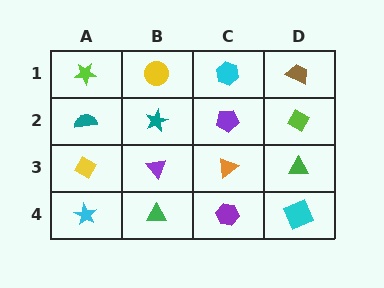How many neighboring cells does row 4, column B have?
3.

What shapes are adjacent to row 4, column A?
A yellow diamond (row 3, column A), a green triangle (row 4, column B).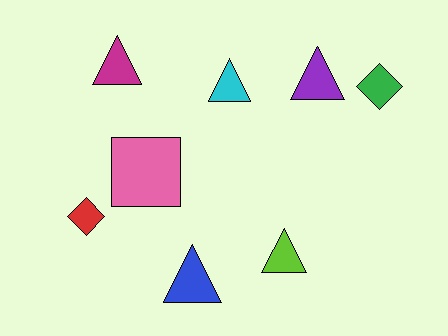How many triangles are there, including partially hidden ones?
There are 5 triangles.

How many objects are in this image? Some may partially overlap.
There are 8 objects.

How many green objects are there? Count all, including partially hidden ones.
There is 1 green object.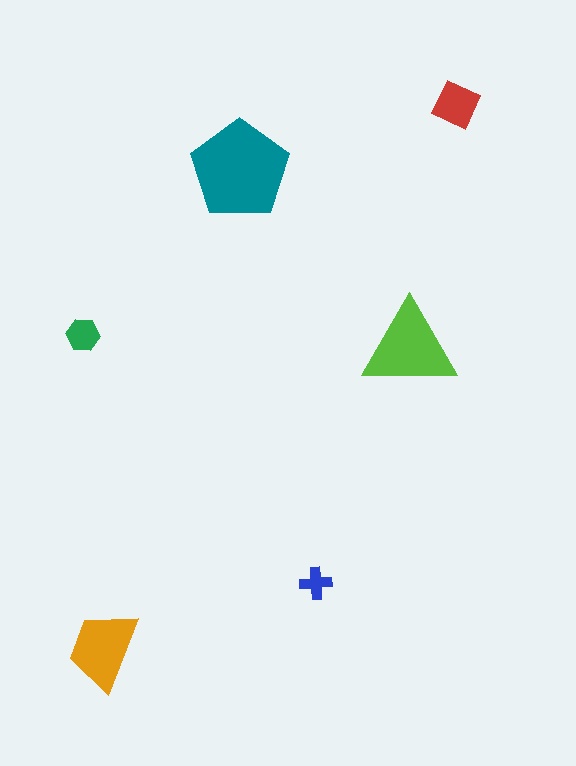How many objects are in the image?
There are 6 objects in the image.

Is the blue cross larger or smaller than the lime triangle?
Smaller.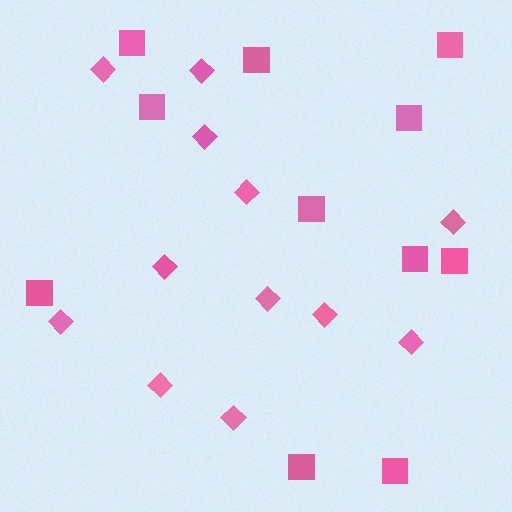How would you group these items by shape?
There are 2 groups: one group of squares (11) and one group of diamonds (12).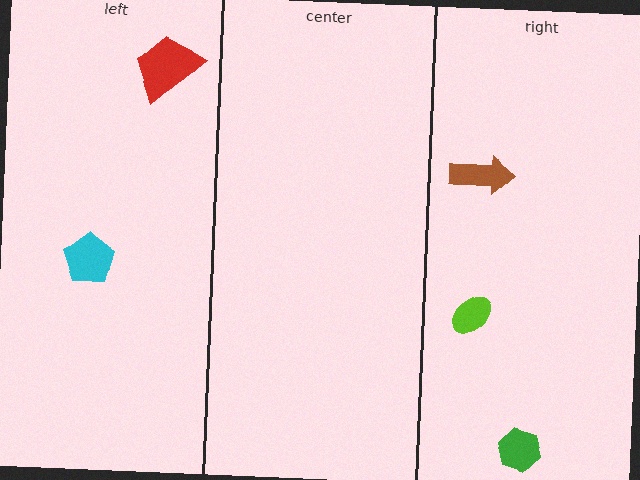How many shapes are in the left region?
2.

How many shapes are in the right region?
3.